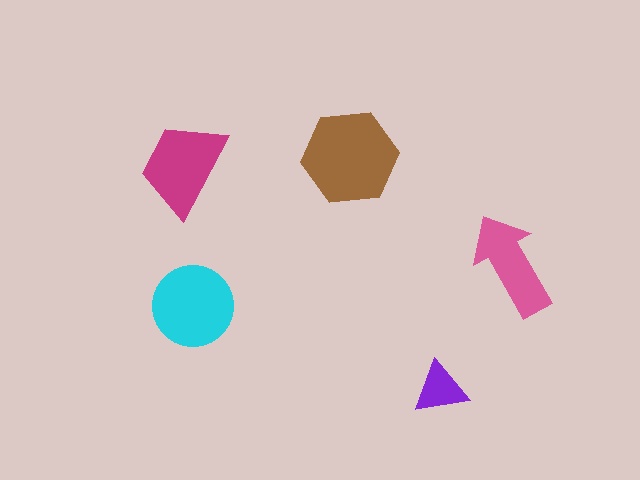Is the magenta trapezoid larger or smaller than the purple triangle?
Larger.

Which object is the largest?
The brown hexagon.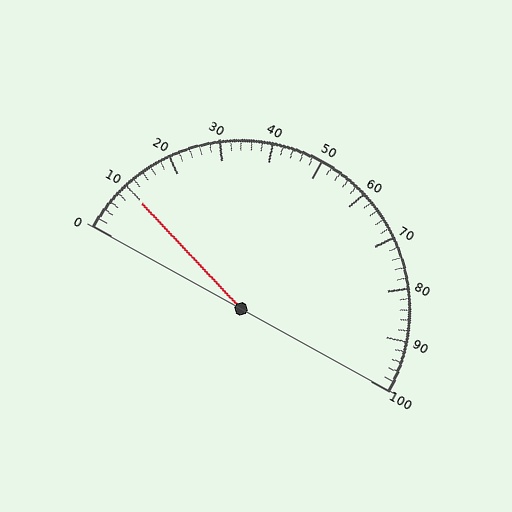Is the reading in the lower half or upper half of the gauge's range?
The reading is in the lower half of the range (0 to 100).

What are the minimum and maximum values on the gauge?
The gauge ranges from 0 to 100.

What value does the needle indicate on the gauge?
The needle indicates approximately 10.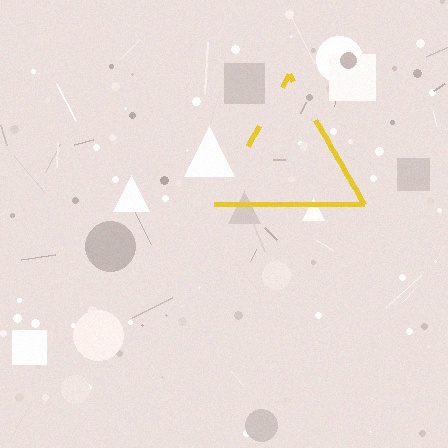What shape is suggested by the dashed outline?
The dashed outline suggests a triangle.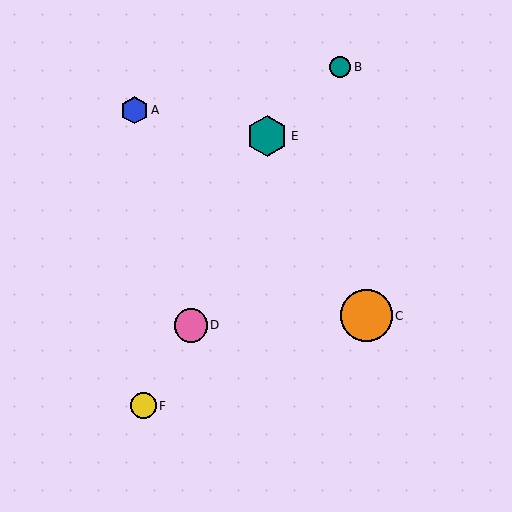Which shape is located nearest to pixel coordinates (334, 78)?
The teal circle (labeled B) at (340, 67) is nearest to that location.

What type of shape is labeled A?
Shape A is a blue hexagon.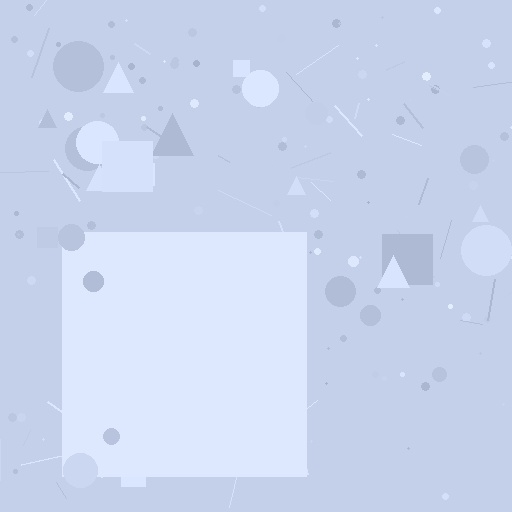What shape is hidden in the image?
A square is hidden in the image.